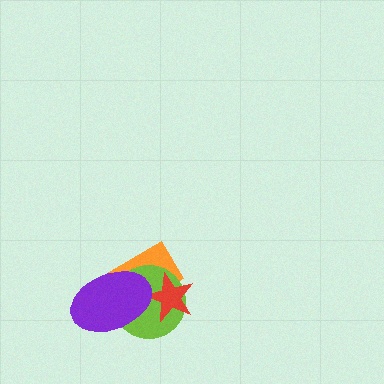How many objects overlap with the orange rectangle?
3 objects overlap with the orange rectangle.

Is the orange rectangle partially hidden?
Yes, it is partially covered by another shape.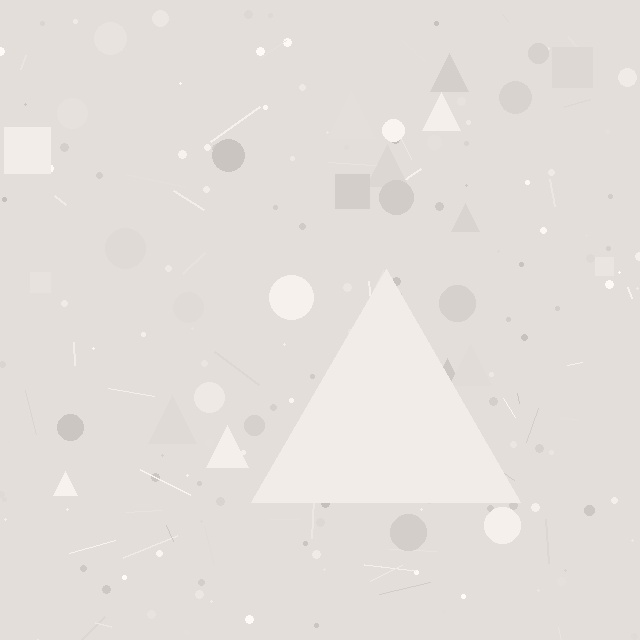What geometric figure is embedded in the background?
A triangle is embedded in the background.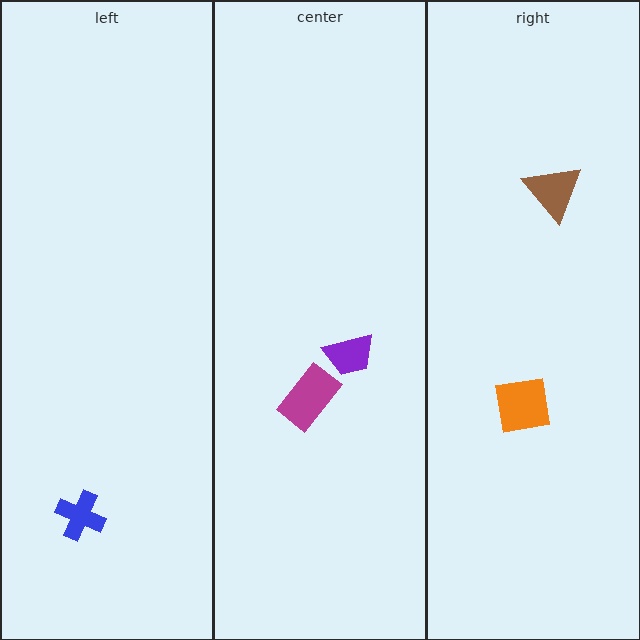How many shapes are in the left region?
1.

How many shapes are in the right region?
2.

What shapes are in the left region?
The blue cross.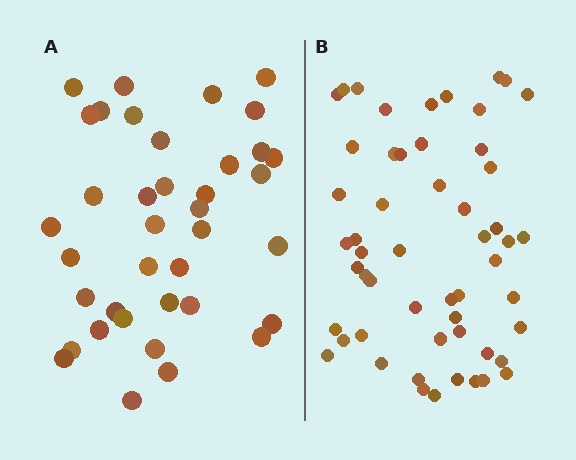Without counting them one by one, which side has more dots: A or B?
Region B (the right region) has more dots.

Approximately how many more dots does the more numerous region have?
Region B has approximately 15 more dots than region A.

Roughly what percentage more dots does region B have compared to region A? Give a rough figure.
About 40% more.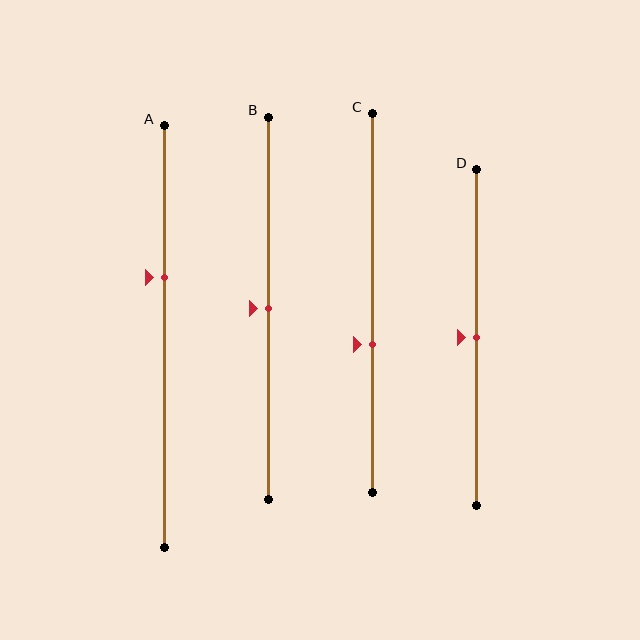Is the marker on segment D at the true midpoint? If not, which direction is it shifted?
Yes, the marker on segment D is at the true midpoint.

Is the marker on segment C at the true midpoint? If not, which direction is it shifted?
No, the marker on segment C is shifted downward by about 11% of the segment length.